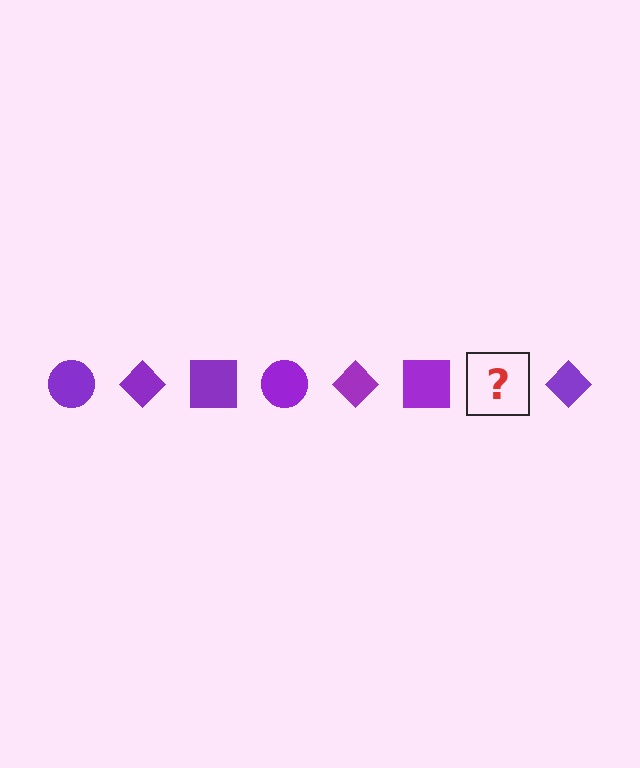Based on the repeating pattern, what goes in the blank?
The blank should be a purple circle.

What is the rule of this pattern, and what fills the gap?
The rule is that the pattern cycles through circle, diamond, square shapes in purple. The gap should be filled with a purple circle.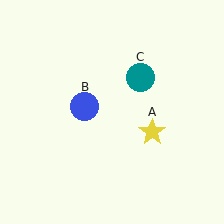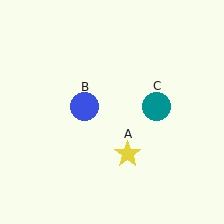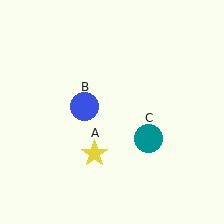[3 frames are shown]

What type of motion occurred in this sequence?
The yellow star (object A), teal circle (object C) rotated clockwise around the center of the scene.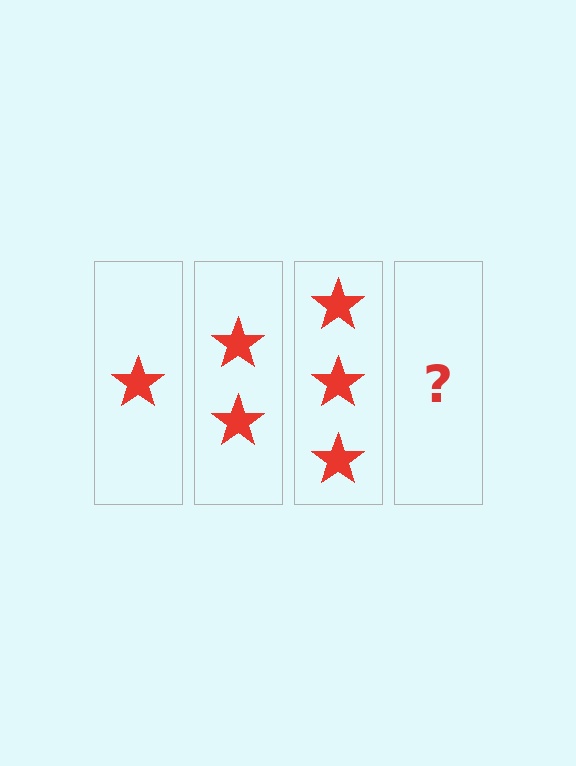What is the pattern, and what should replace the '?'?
The pattern is that each step adds one more star. The '?' should be 4 stars.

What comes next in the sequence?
The next element should be 4 stars.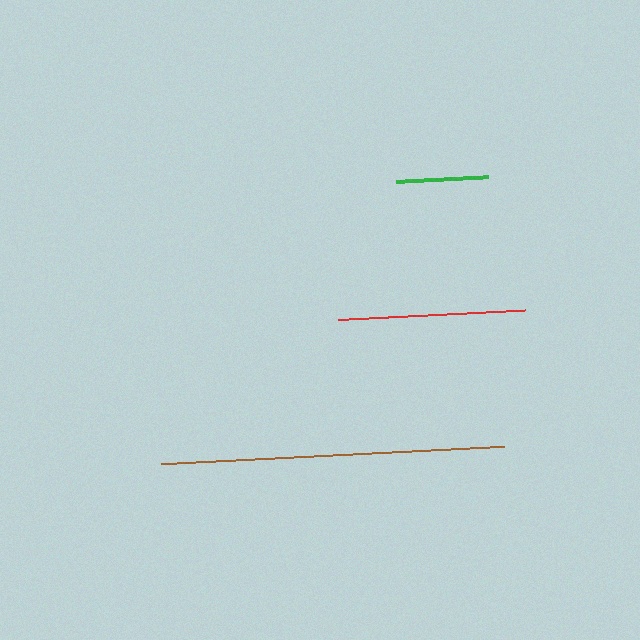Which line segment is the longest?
The brown line is the longest at approximately 342 pixels.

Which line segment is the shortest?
The green line is the shortest at approximately 92 pixels.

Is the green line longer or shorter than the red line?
The red line is longer than the green line.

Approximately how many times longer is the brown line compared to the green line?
The brown line is approximately 3.7 times the length of the green line.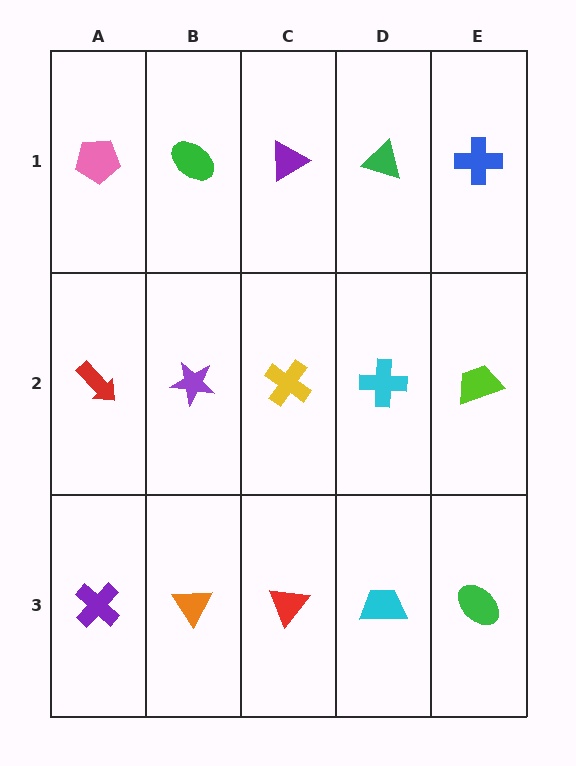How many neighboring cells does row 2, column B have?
4.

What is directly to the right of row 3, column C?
A cyan trapezoid.